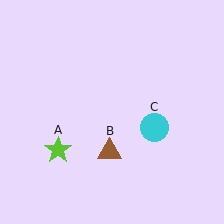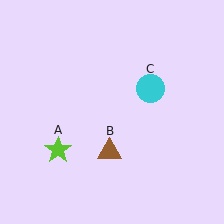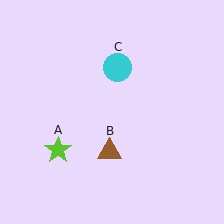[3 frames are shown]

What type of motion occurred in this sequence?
The cyan circle (object C) rotated counterclockwise around the center of the scene.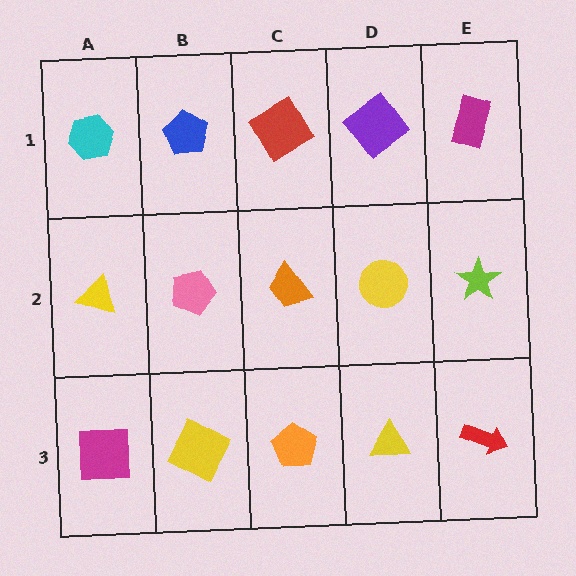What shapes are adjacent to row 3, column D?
A yellow circle (row 2, column D), an orange pentagon (row 3, column C), a red arrow (row 3, column E).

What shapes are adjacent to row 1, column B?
A pink pentagon (row 2, column B), a cyan hexagon (row 1, column A), a red diamond (row 1, column C).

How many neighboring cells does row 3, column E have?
2.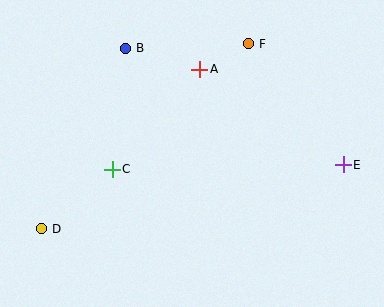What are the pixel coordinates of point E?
Point E is at (343, 165).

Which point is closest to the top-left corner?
Point B is closest to the top-left corner.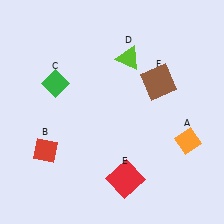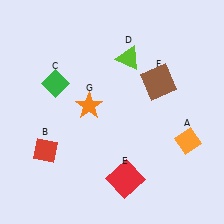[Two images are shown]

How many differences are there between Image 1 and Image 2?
There is 1 difference between the two images.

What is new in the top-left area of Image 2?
An orange star (G) was added in the top-left area of Image 2.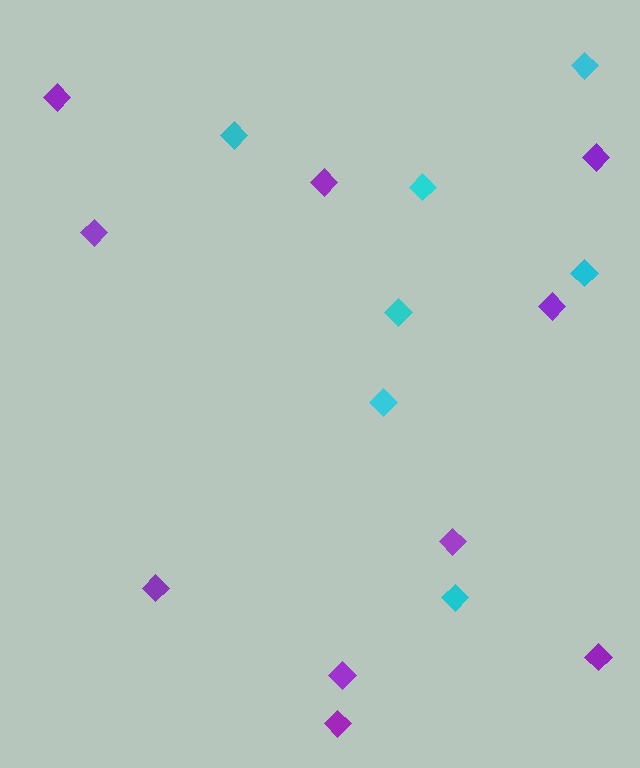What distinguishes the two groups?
There are 2 groups: one group of cyan diamonds (7) and one group of purple diamonds (10).